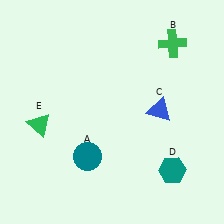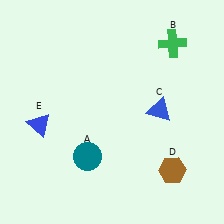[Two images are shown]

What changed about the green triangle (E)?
In Image 1, E is green. In Image 2, it changed to blue.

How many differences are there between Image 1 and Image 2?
There are 2 differences between the two images.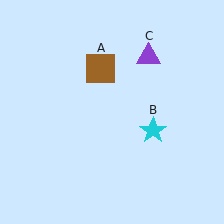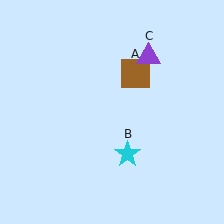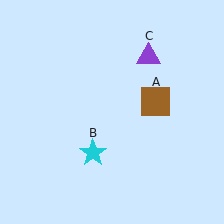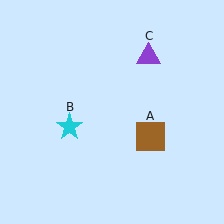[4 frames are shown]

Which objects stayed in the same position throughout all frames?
Purple triangle (object C) remained stationary.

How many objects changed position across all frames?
2 objects changed position: brown square (object A), cyan star (object B).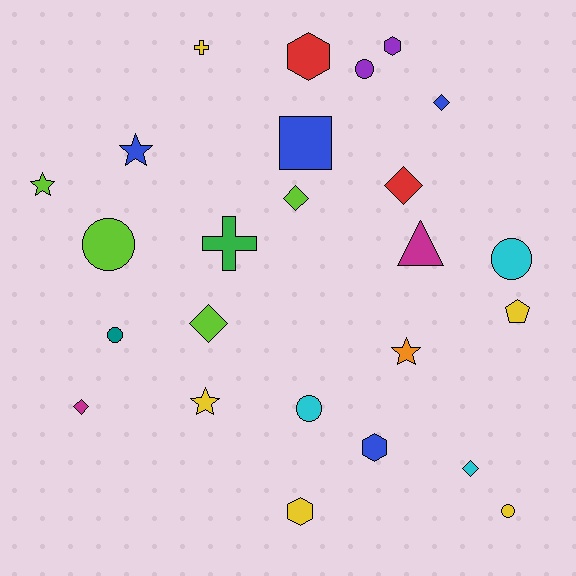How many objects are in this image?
There are 25 objects.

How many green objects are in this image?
There is 1 green object.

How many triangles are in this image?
There is 1 triangle.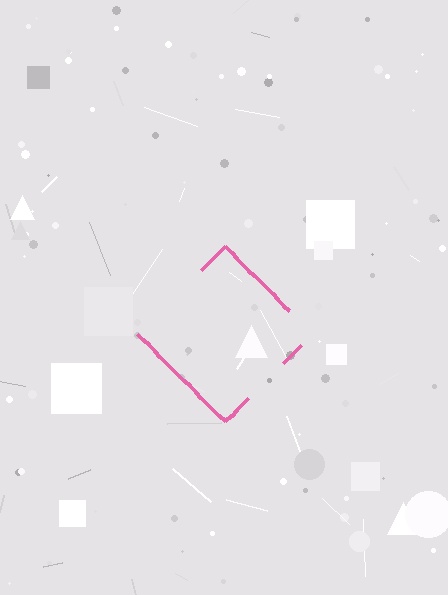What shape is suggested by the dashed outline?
The dashed outline suggests a diamond.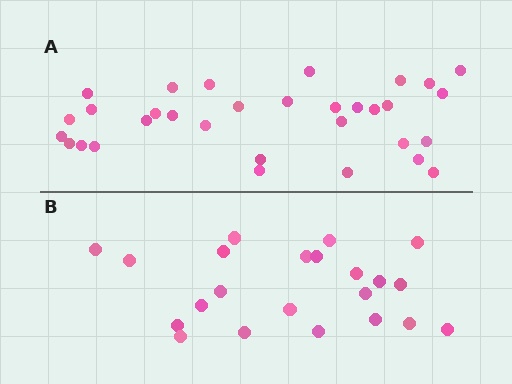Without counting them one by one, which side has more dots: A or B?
Region A (the top region) has more dots.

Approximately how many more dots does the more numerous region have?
Region A has roughly 10 or so more dots than region B.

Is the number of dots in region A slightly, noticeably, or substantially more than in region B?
Region A has substantially more. The ratio is roughly 1.5 to 1.